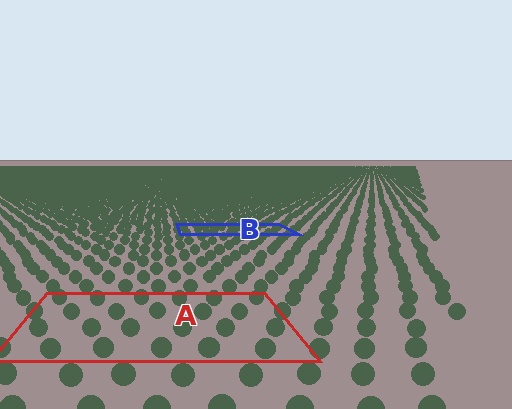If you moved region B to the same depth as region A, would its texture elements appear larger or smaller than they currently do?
They would appear larger. At a closer depth, the same texture elements are projected at a bigger on-screen size.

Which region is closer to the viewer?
Region A is closer. The texture elements there are larger and more spread out.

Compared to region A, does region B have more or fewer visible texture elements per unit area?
Region B has more texture elements per unit area — they are packed more densely because it is farther away.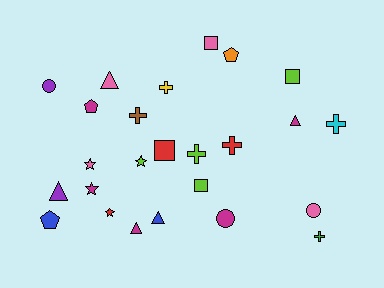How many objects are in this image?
There are 25 objects.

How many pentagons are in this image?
There are 3 pentagons.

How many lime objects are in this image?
There are 4 lime objects.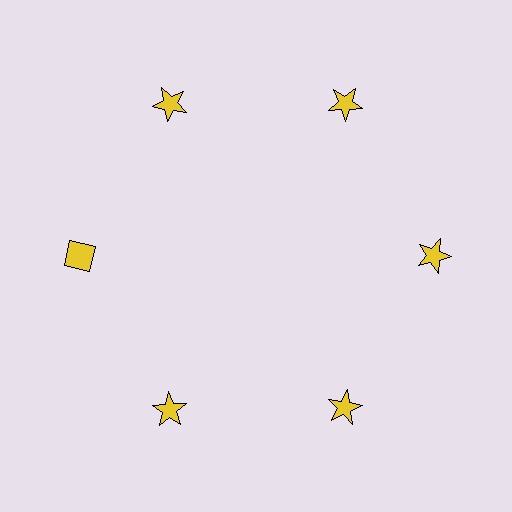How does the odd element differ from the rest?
It has a different shape: diamond instead of star.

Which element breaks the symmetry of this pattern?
The yellow diamond at roughly the 9 o'clock position breaks the symmetry. All other shapes are yellow stars.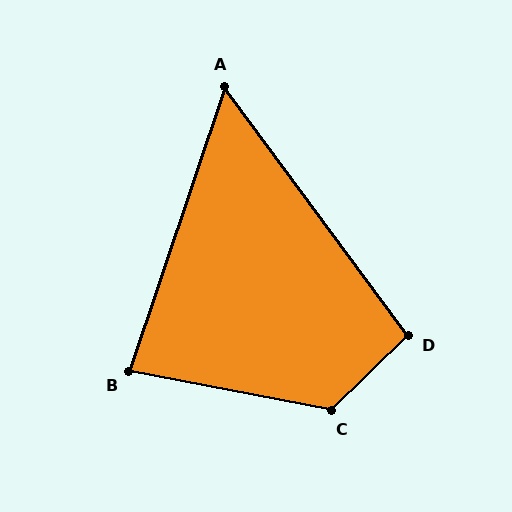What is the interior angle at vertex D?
Approximately 98 degrees (obtuse).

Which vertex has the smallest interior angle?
A, at approximately 55 degrees.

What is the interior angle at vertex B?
Approximately 82 degrees (acute).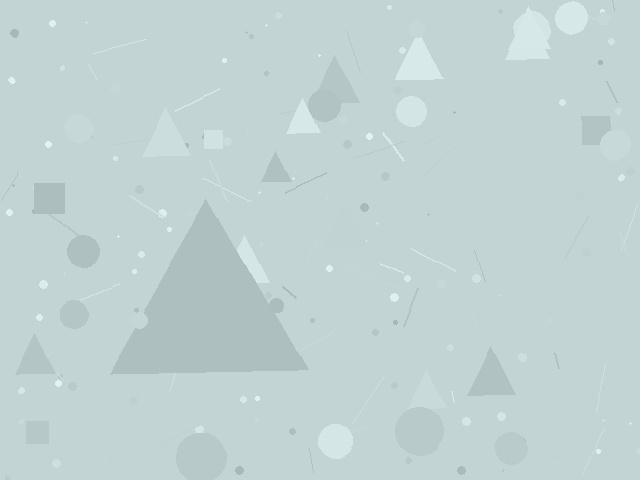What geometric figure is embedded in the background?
A triangle is embedded in the background.